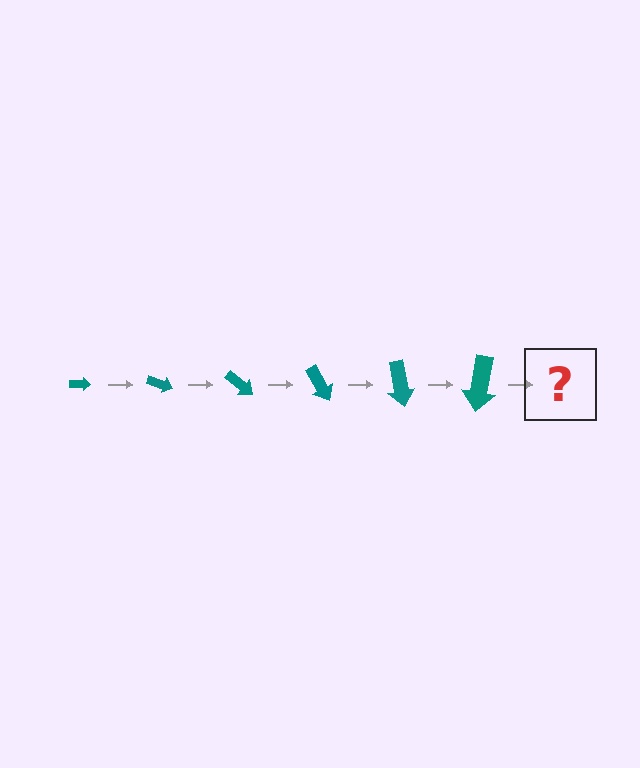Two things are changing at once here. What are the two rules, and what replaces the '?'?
The two rules are that the arrow grows larger each step and it rotates 20 degrees each step. The '?' should be an arrow, larger than the previous one and rotated 120 degrees from the start.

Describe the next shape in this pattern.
It should be an arrow, larger than the previous one and rotated 120 degrees from the start.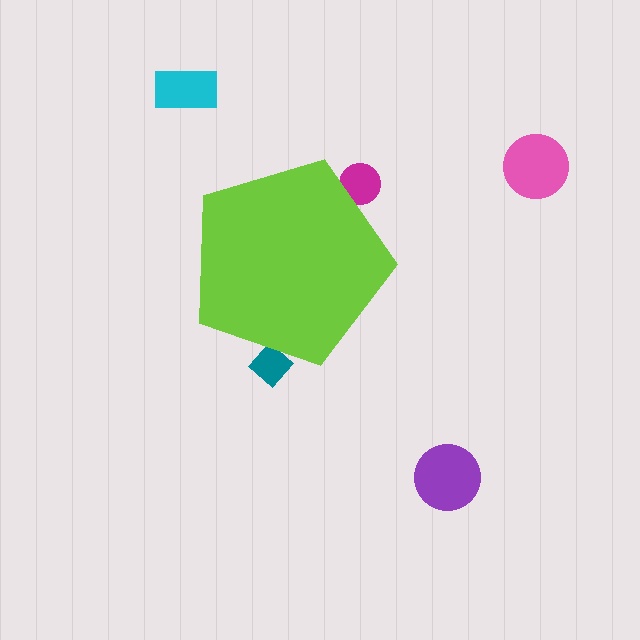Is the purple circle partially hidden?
No, the purple circle is fully visible.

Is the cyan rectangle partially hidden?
No, the cyan rectangle is fully visible.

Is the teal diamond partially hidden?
Yes, the teal diamond is partially hidden behind the lime pentagon.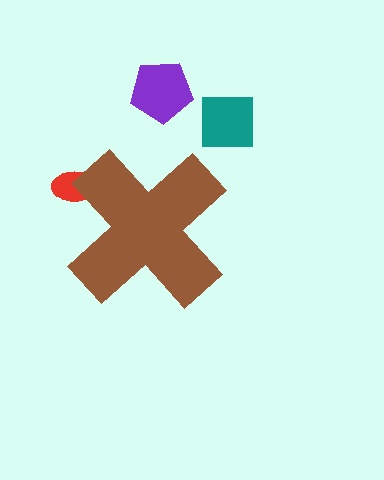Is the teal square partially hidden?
No, the teal square is fully visible.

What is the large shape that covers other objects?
A brown cross.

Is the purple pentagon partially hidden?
No, the purple pentagon is fully visible.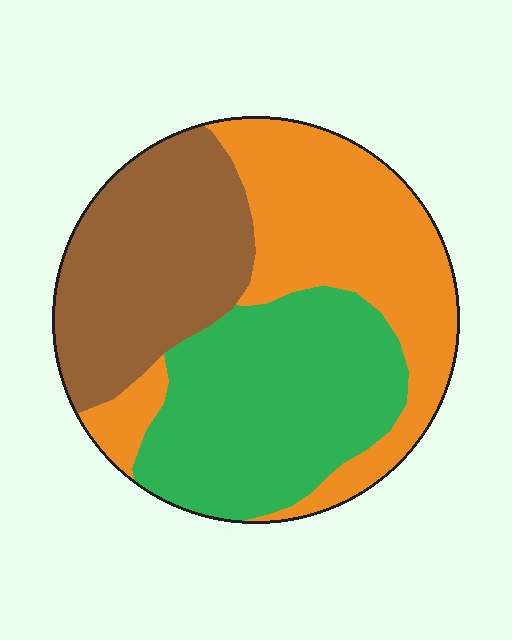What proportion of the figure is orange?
Orange takes up about three eighths (3/8) of the figure.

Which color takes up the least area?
Brown, at roughly 30%.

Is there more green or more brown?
Green.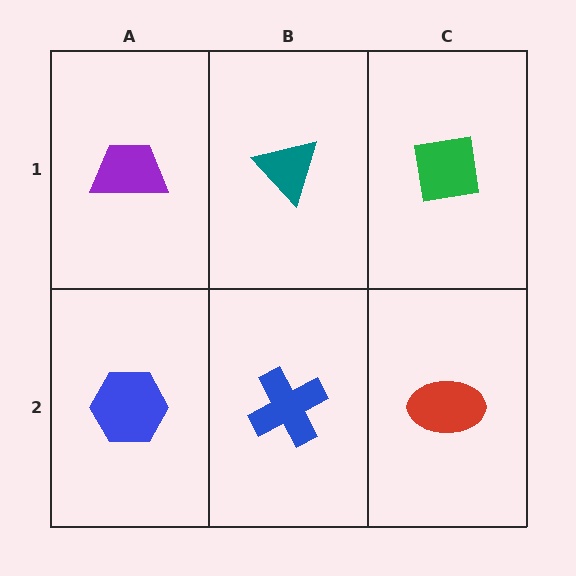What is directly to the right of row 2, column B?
A red ellipse.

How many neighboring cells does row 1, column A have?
2.